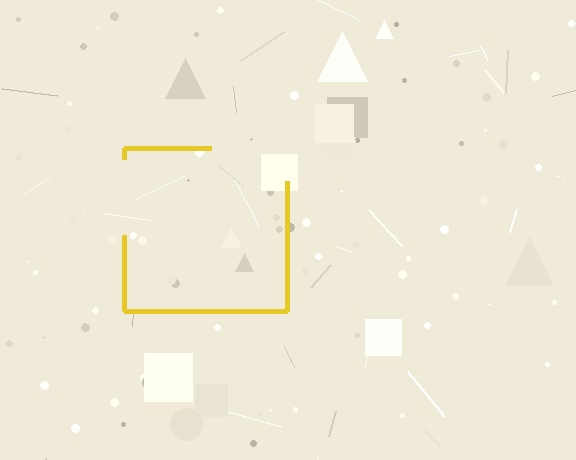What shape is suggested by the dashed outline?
The dashed outline suggests a square.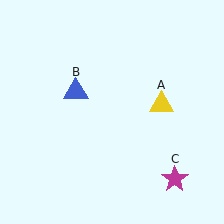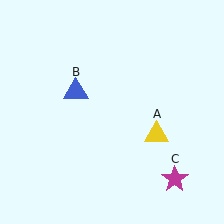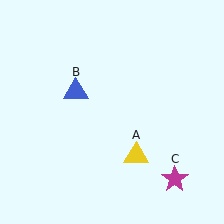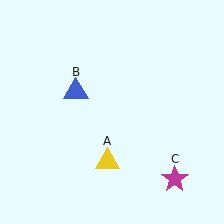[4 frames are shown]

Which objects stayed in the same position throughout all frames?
Blue triangle (object B) and magenta star (object C) remained stationary.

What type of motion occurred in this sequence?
The yellow triangle (object A) rotated clockwise around the center of the scene.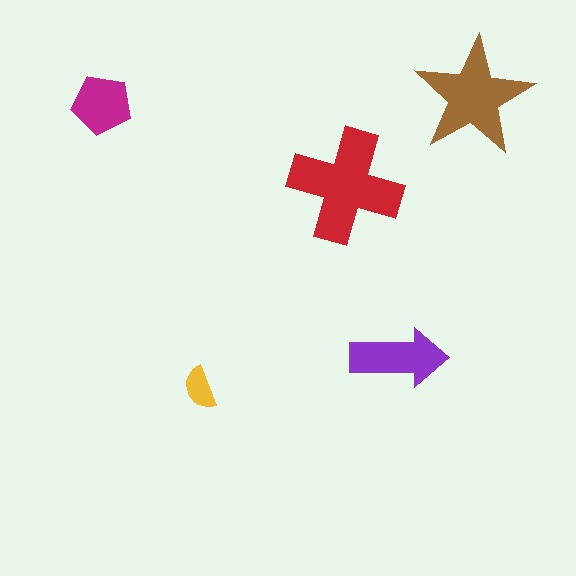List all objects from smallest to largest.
The yellow semicircle, the magenta pentagon, the purple arrow, the brown star, the red cross.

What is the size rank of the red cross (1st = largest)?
1st.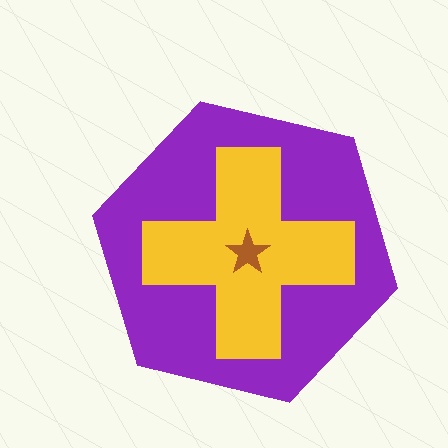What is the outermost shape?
The purple hexagon.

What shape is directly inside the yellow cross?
The brown star.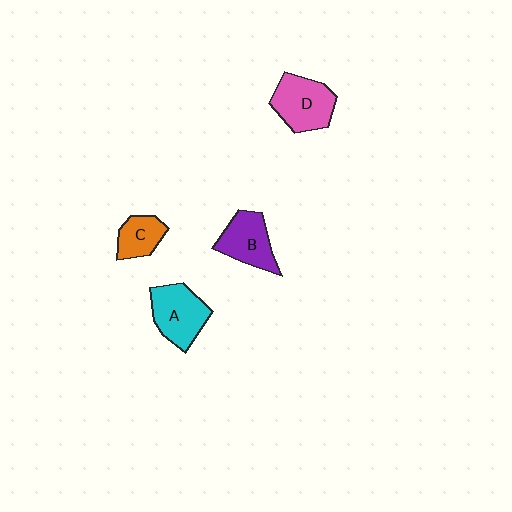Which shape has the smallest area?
Shape C (orange).